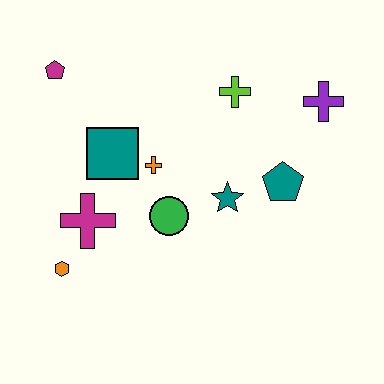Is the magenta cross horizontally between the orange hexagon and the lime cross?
Yes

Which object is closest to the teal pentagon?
The teal star is closest to the teal pentagon.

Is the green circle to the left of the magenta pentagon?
No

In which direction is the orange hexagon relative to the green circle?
The orange hexagon is to the left of the green circle.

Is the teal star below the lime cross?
Yes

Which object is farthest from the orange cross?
The purple cross is farthest from the orange cross.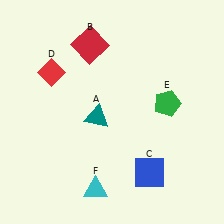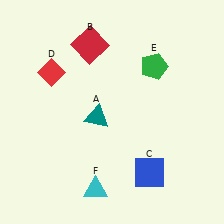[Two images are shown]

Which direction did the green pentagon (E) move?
The green pentagon (E) moved up.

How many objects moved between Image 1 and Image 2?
1 object moved between the two images.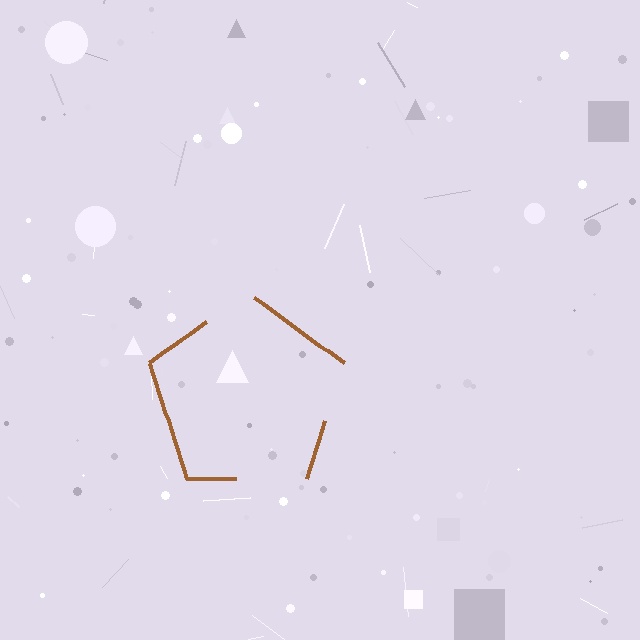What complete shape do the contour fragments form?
The contour fragments form a pentagon.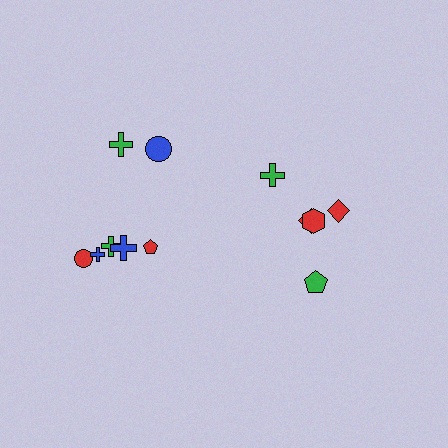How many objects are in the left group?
There are 7 objects.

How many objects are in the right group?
There are 5 objects.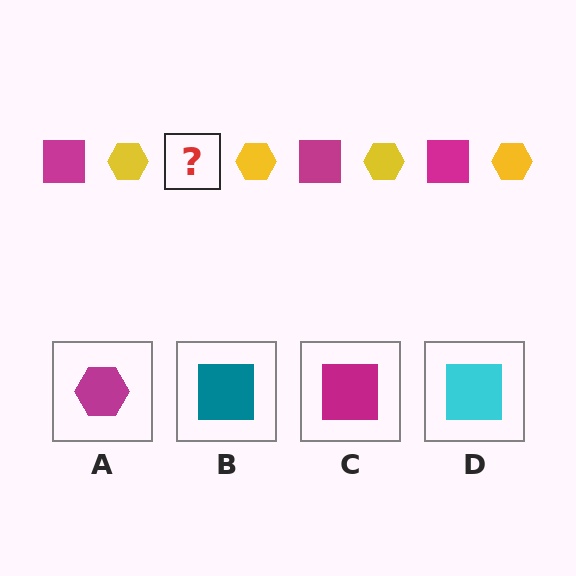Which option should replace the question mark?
Option C.